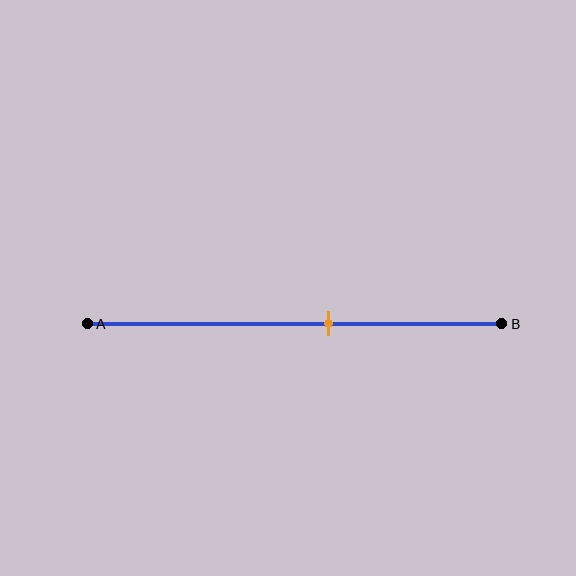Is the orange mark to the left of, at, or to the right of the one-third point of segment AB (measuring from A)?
The orange mark is to the right of the one-third point of segment AB.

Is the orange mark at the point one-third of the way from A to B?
No, the mark is at about 60% from A, not at the 33% one-third point.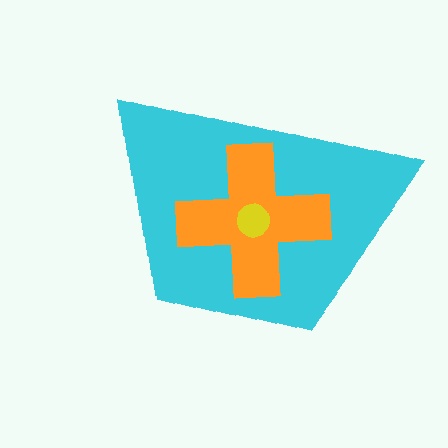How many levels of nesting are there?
3.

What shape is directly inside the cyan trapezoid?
The orange cross.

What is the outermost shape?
The cyan trapezoid.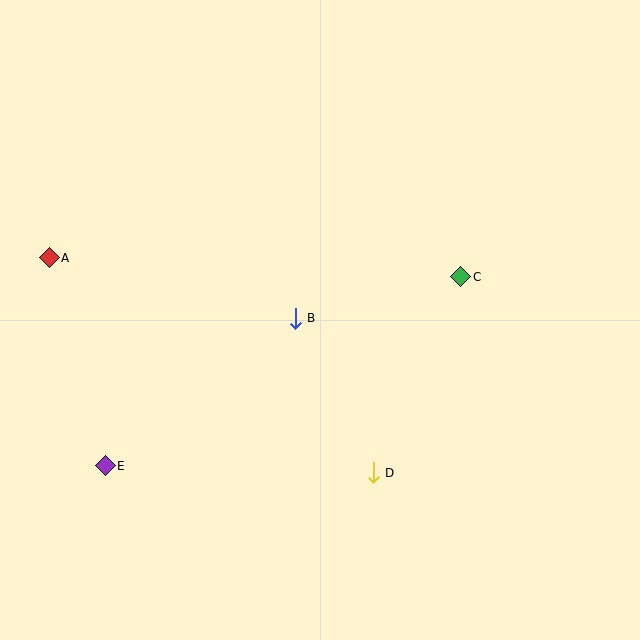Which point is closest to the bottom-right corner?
Point D is closest to the bottom-right corner.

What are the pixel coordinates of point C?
Point C is at (461, 277).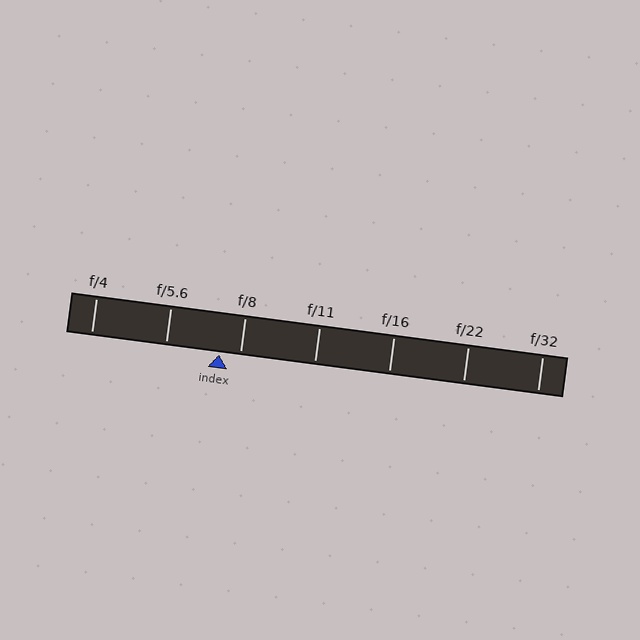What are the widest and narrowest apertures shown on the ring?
The widest aperture shown is f/4 and the narrowest is f/32.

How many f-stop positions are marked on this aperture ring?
There are 7 f-stop positions marked.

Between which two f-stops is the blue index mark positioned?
The index mark is between f/5.6 and f/8.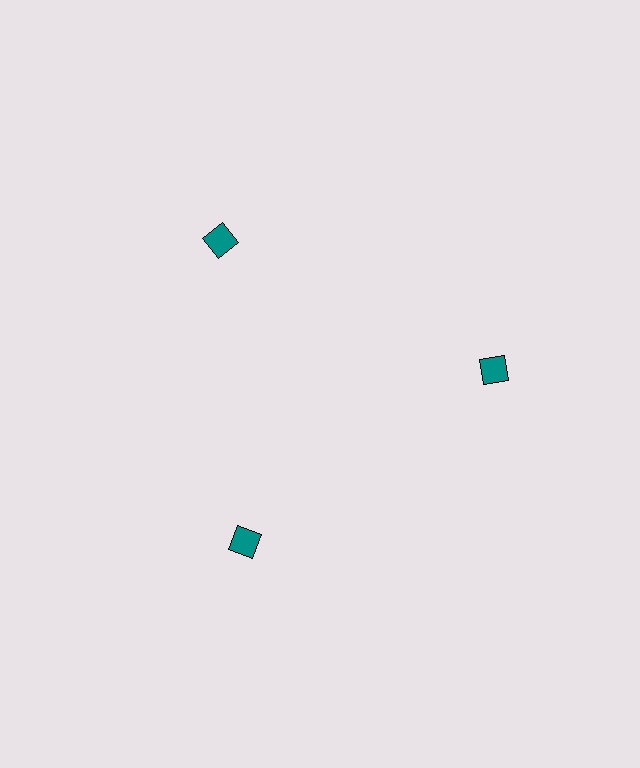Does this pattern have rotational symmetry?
Yes, this pattern has 3-fold rotational symmetry. It looks the same after rotating 120 degrees around the center.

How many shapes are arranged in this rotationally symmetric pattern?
There are 3 shapes, arranged in 3 groups of 1.